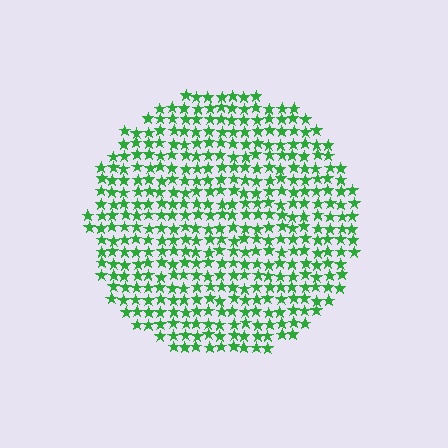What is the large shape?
The large shape is a circle.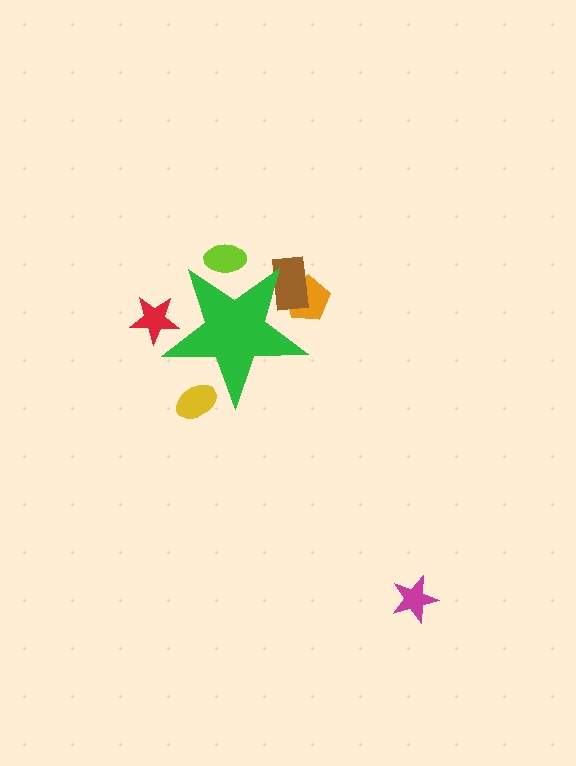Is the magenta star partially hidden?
No, the magenta star is fully visible.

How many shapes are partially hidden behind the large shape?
5 shapes are partially hidden.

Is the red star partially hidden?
Yes, the red star is partially hidden behind the green star.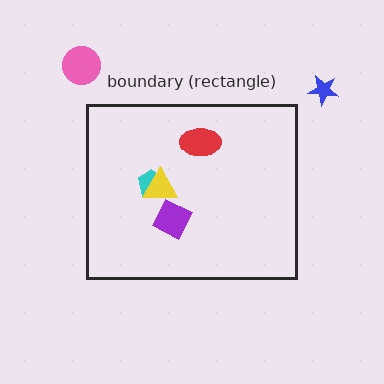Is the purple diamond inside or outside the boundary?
Inside.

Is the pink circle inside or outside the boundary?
Outside.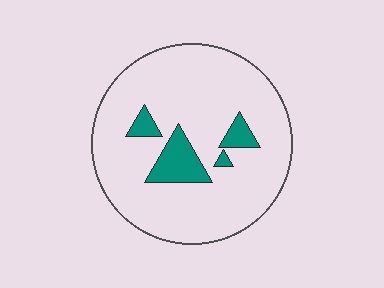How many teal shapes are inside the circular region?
4.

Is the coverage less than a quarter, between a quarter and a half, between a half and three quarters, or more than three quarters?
Less than a quarter.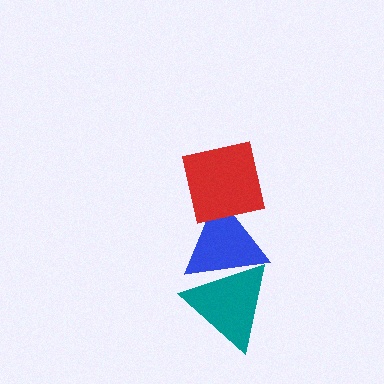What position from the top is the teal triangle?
The teal triangle is 3rd from the top.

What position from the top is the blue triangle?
The blue triangle is 2nd from the top.